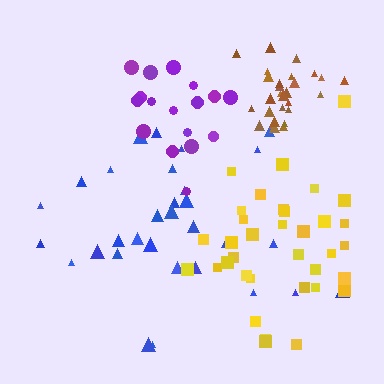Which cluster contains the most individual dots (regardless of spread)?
Yellow (35).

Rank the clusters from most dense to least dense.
brown, purple, yellow, blue.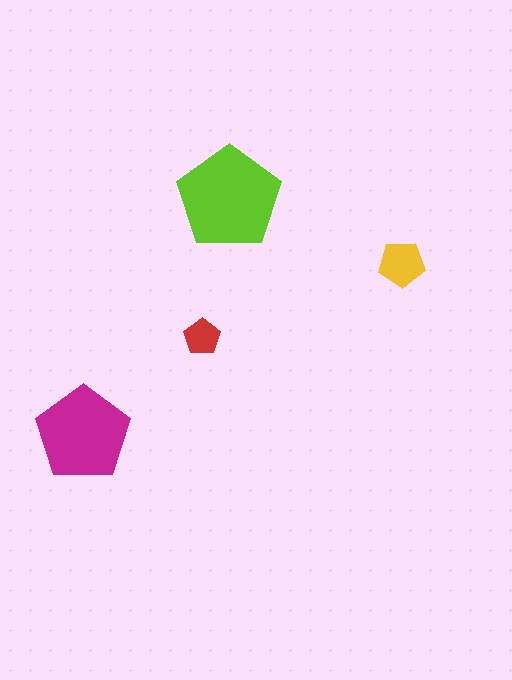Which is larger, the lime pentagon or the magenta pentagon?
The lime one.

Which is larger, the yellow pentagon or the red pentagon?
The yellow one.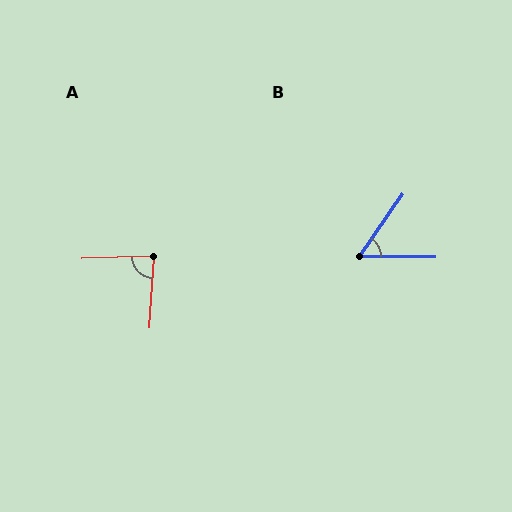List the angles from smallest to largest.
B (55°), A (84°).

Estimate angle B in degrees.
Approximately 55 degrees.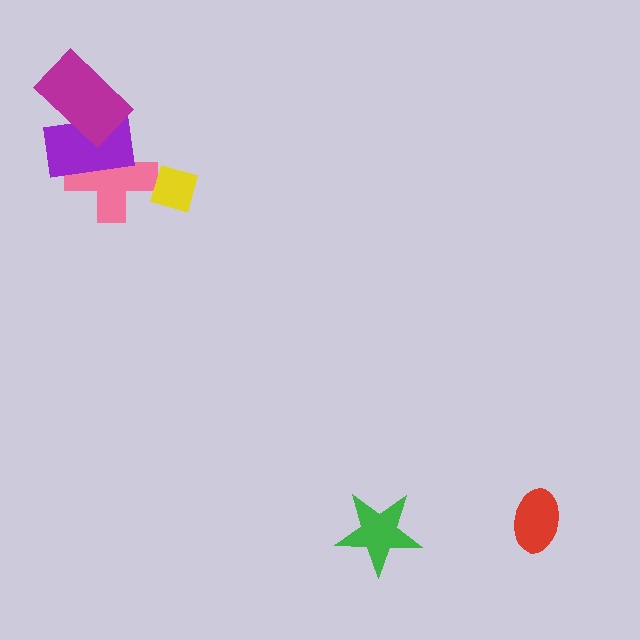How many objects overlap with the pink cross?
2 objects overlap with the pink cross.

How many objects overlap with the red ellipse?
0 objects overlap with the red ellipse.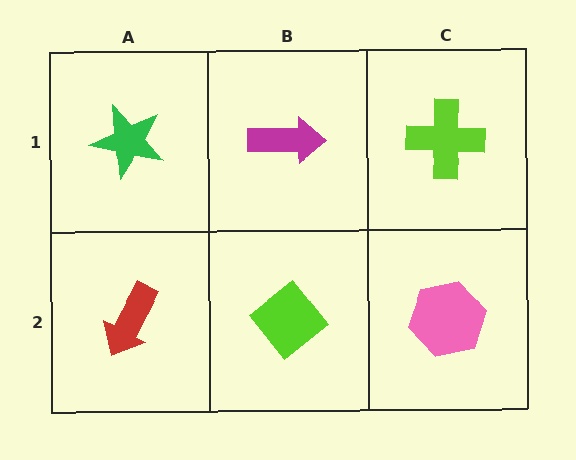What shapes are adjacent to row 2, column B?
A magenta arrow (row 1, column B), a red arrow (row 2, column A), a pink hexagon (row 2, column C).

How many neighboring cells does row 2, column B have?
3.